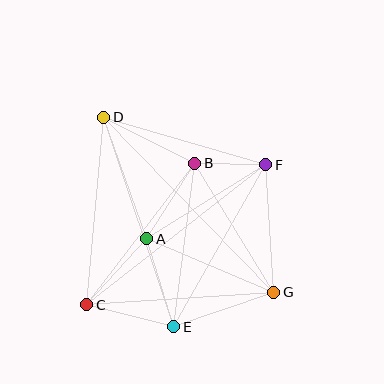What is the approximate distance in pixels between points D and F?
The distance between D and F is approximately 169 pixels.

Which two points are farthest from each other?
Points D and G are farthest from each other.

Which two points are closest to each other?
Points B and F are closest to each other.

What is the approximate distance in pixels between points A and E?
The distance between A and E is approximately 92 pixels.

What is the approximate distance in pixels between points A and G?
The distance between A and G is approximately 138 pixels.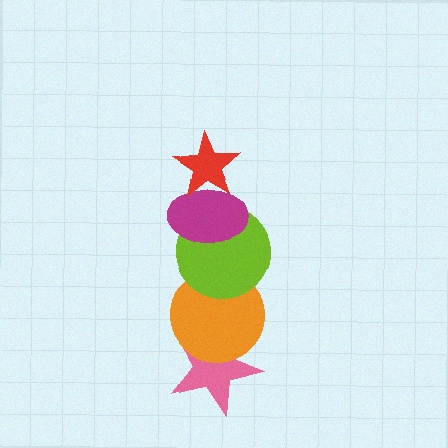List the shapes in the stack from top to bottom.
From top to bottom: the red star, the magenta ellipse, the lime circle, the orange circle, the pink star.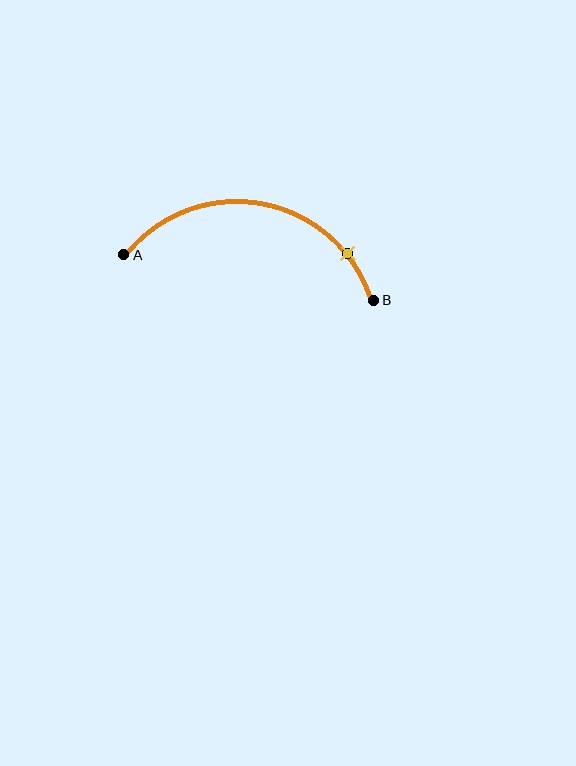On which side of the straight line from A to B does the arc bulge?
The arc bulges above the straight line connecting A and B.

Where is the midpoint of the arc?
The arc midpoint is the point on the curve farthest from the straight line joining A and B. It sits above that line.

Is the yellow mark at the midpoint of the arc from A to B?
No. The yellow mark lies on the arc but is closer to endpoint B. The arc midpoint would be at the point on the curve equidistant along the arc from both A and B.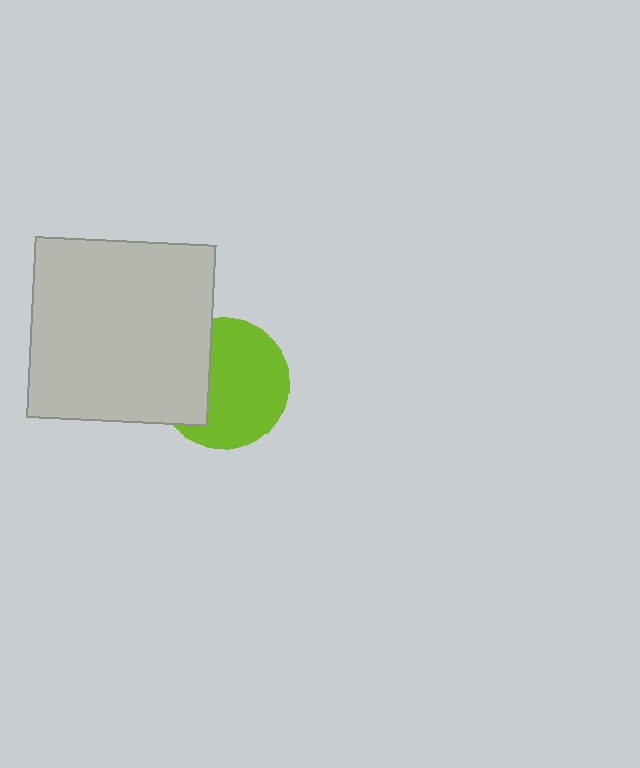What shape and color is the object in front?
The object in front is a light gray square.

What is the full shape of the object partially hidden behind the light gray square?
The partially hidden object is a lime circle.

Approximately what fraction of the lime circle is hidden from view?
Roughly 33% of the lime circle is hidden behind the light gray square.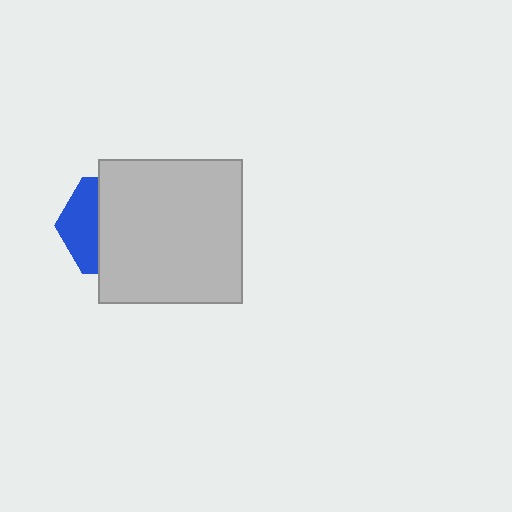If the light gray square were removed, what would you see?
You would see the complete blue hexagon.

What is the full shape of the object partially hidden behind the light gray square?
The partially hidden object is a blue hexagon.